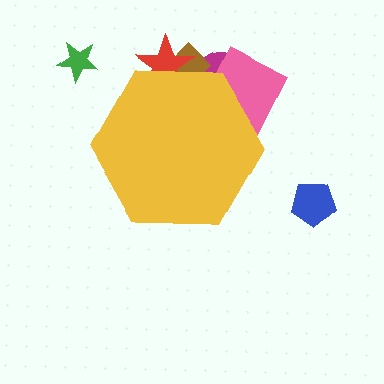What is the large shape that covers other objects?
A yellow hexagon.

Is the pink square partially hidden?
Yes, the pink square is partially hidden behind the yellow hexagon.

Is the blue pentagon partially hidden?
No, the blue pentagon is fully visible.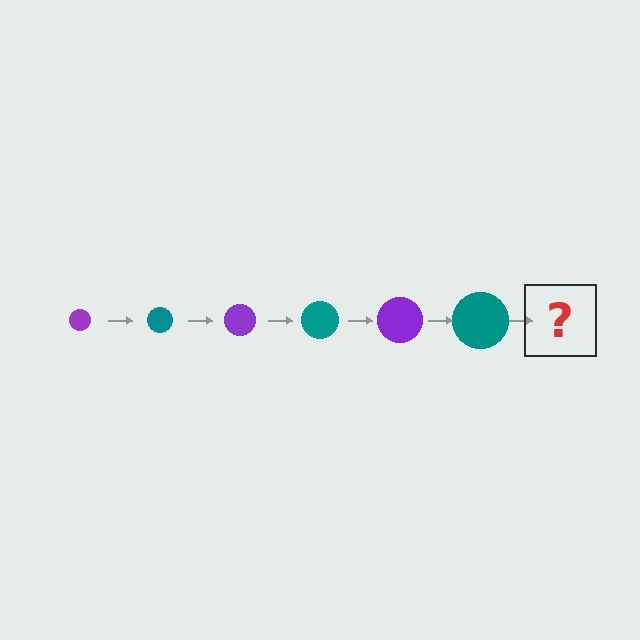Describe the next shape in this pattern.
It should be a purple circle, larger than the previous one.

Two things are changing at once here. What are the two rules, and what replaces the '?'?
The two rules are that the circle grows larger each step and the color cycles through purple and teal. The '?' should be a purple circle, larger than the previous one.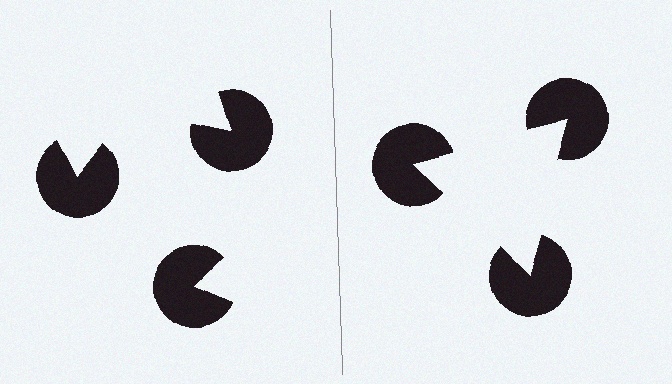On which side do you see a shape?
An illusory triangle appears on the right side. On the left side the wedge cuts are rotated, so no coherent shape forms.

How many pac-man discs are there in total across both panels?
6 — 3 on each side.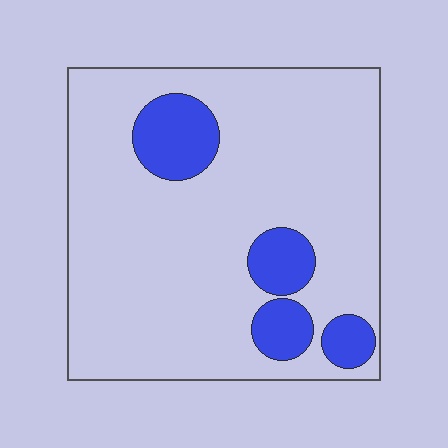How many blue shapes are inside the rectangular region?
4.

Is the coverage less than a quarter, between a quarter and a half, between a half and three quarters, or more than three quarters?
Less than a quarter.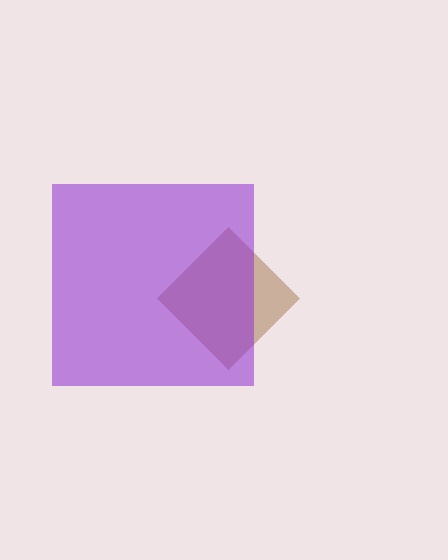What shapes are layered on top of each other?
The layered shapes are: a brown diamond, a purple square.